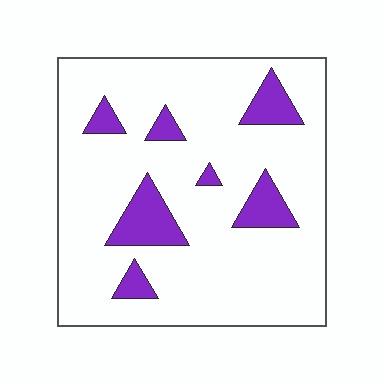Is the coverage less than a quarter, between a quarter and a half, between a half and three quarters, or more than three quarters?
Less than a quarter.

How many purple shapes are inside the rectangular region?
7.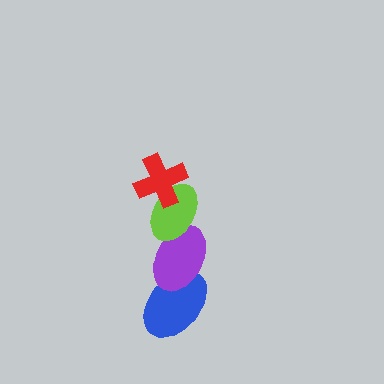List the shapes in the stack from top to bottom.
From top to bottom: the red cross, the lime ellipse, the purple ellipse, the blue ellipse.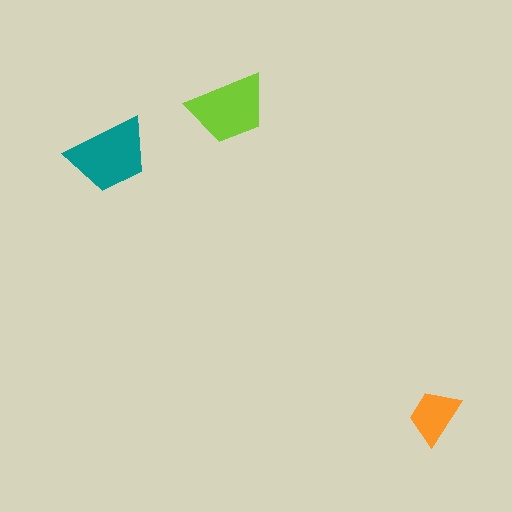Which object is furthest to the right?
The orange trapezoid is rightmost.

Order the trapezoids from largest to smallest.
the teal one, the lime one, the orange one.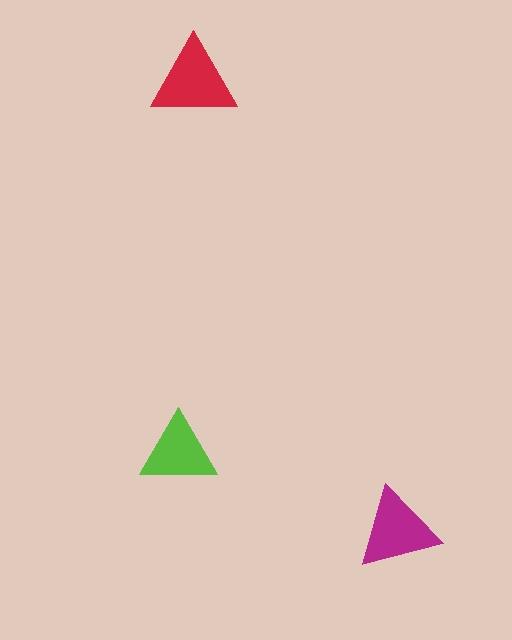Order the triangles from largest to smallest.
the red one, the magenta one, the lime one.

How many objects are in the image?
There are 3 objects in the image.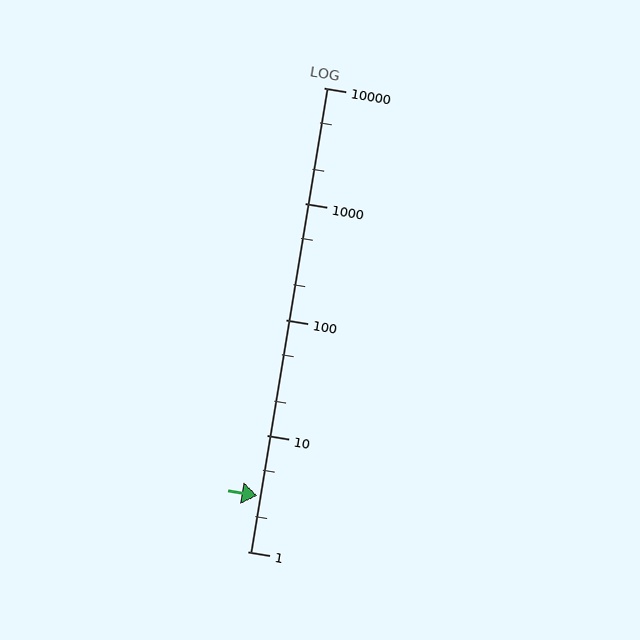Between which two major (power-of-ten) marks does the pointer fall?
The pointer is between 1 and 10.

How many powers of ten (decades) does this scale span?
The scale spans 4 decades, from 1 to 10000.